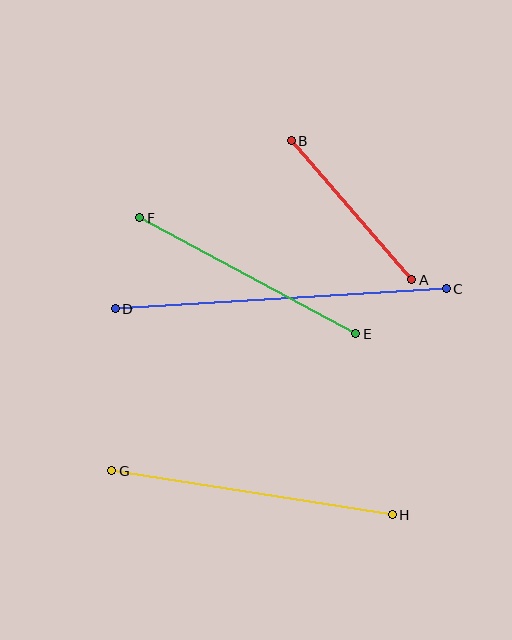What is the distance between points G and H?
The distance is approximately 284 pixels.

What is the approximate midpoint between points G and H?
The midpoint is at approximately (252, 493) pixels.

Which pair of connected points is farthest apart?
Points C and D are farthest apart.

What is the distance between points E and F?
The distance is approximately 245 pixels.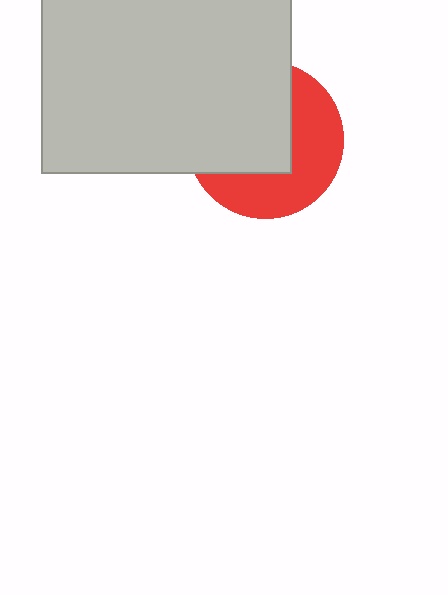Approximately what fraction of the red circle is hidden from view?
Roughly 53% of the red circle is hidden behind the light gray rectangle.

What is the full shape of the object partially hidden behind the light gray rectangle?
The partially hidden object is a red circle.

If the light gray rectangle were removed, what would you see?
You would see the complete red circle.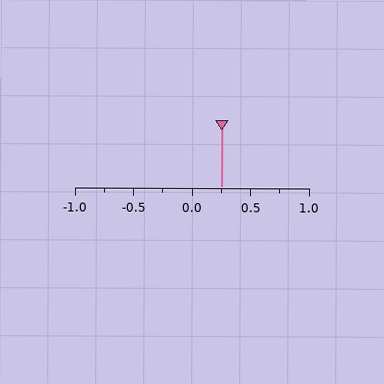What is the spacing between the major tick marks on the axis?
The major ticks are spaced 0.5 apart.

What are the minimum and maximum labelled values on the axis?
The axis runs from -1.0 to 1.0.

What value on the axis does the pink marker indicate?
The marker indicates approximately 0.25.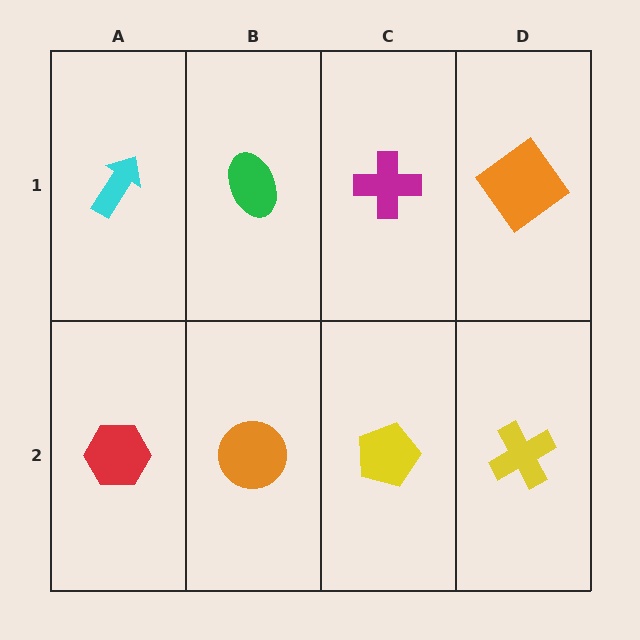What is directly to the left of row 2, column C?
An orange circle.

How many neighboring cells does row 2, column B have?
3.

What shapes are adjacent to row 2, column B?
A green ellipse (row 1, column B), a red hexagon (row 2, column A), a yellow pentagon (row 2, column C).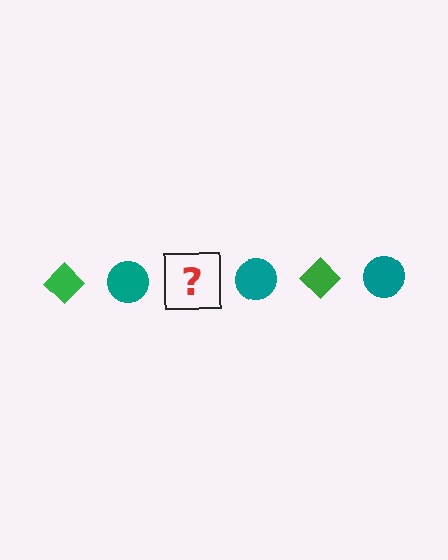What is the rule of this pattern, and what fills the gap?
The rule is that the pattern alternates between green diamond and teal circle. The gap should be filled with a green diamond.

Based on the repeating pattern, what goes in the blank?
The blank should be a green diamond.